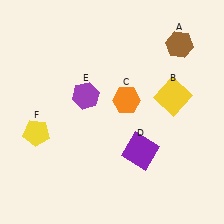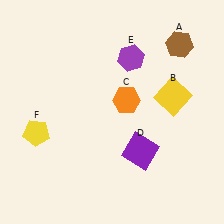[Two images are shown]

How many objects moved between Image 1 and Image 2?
1 object moved between the two images.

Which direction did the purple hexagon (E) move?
The purple hexagon (E) moved right.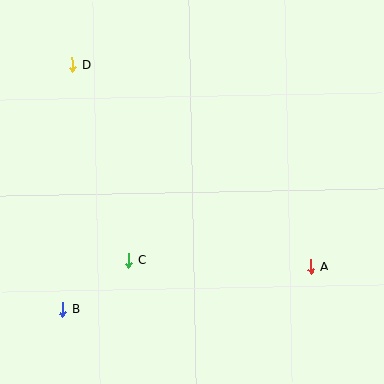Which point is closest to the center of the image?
Point C at (129, 261) is closest to the center.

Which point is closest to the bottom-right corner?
Point A is closest to the bottom-right corner.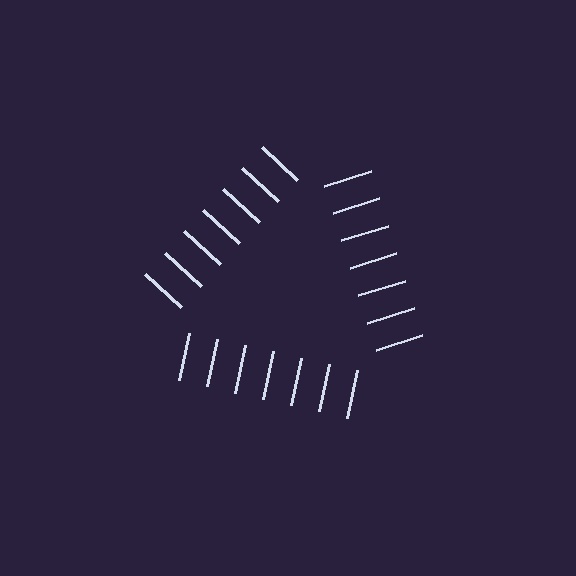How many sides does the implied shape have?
3 sides — the line-ends trace a triangle.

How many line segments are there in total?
21 — 7 along each of the 3 edges.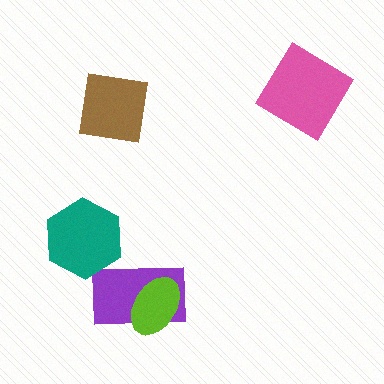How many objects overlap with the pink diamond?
0 objects overlap with the pink diamond.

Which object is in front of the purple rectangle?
The lime ellipse is in front of the purple rectangle.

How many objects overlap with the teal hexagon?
0 objects overlap with the teal hexagon.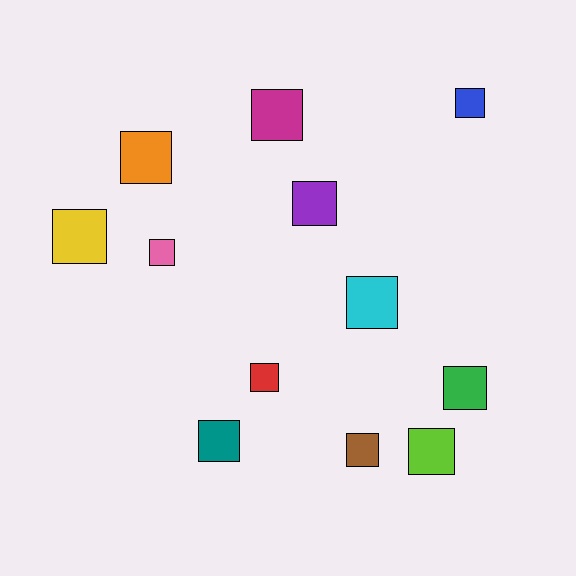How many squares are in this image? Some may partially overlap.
There are 12 squares.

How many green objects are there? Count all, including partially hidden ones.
There is 1 green object.